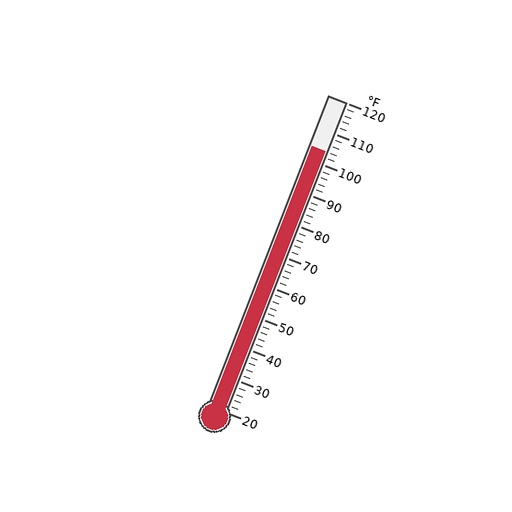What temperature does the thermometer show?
The thermometer shows approximately 104°F.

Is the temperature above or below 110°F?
The temperature is below 110°F.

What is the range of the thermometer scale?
The thermometer scale ranges from 20°F to 120°F.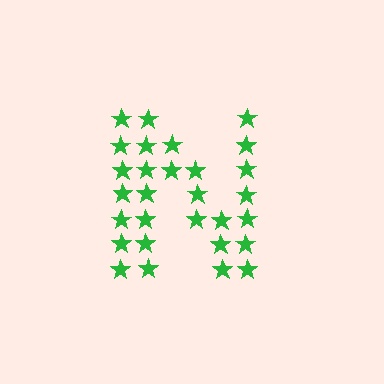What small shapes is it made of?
It is made of small stars.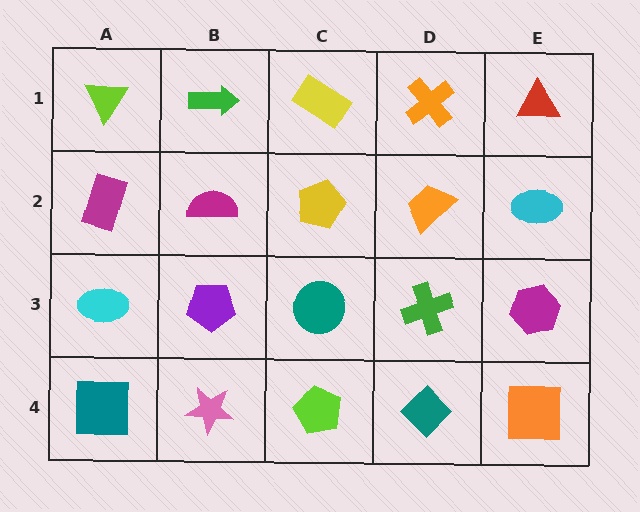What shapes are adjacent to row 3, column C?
A yellow pentagon (row 2, column C), a lime pentagon (row 4, column C), a purple pentagon (row 3, column B), a green cross (row 3, column D).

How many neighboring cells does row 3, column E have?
3.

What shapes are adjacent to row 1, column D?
An orange trapezoid (row 2, column D), a yellow rectangle (row 1, column C), a red triangle (row 1, column E).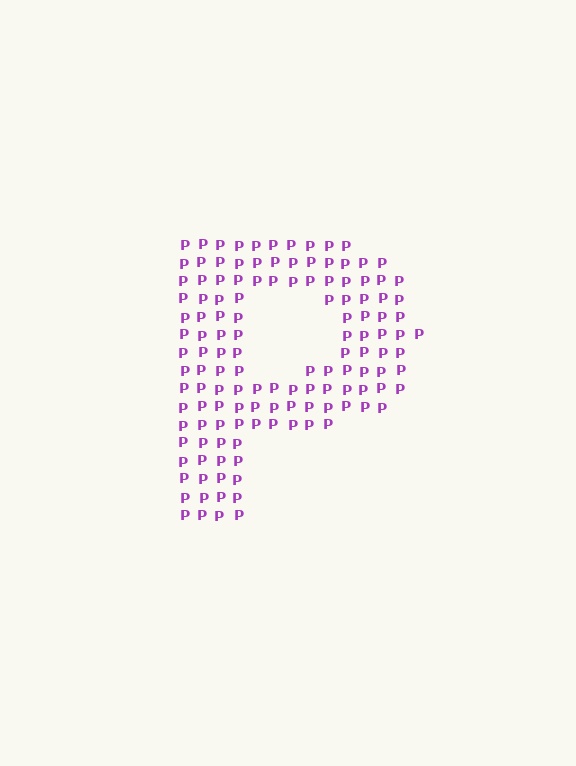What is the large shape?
The large shape is the letter P.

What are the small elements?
The small elements are letter P's.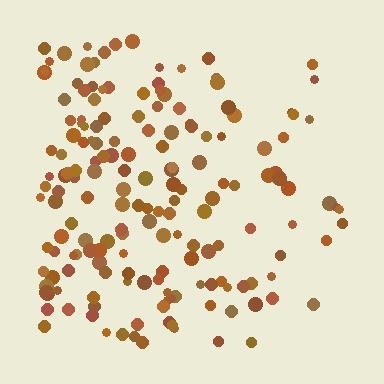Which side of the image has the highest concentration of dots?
The left.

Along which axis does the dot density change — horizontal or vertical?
Horizontal.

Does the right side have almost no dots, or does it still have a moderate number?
Still a moderate number, just noticeably fewer than the left.